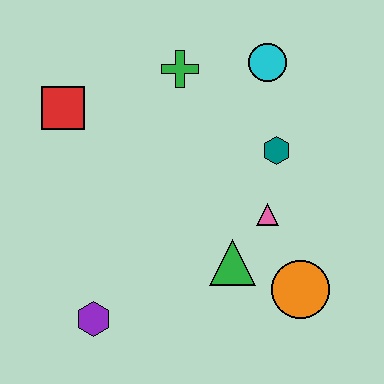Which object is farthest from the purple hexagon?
The cyan circle is farthest from the purple hexagon.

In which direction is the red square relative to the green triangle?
The red square is to the left of the green triangle.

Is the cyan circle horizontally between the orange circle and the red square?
Yes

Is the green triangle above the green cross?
No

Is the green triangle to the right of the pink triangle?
No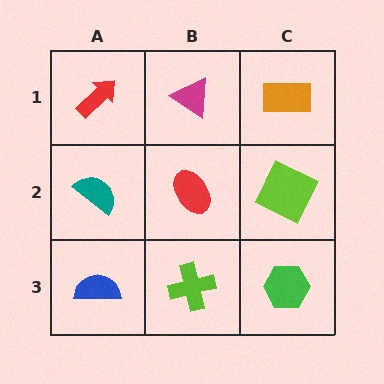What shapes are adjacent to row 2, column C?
An orange rectangle (row 1, column C), a green hexagon (row 3, column C), a red ellipse (row 2, column B).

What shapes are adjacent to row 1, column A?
A teal semicircle (row 2, column A), a magenta triangle (row 1, column B).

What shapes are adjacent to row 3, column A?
A teal semicircle (row 2, column A), a lime cross (row 3, column B).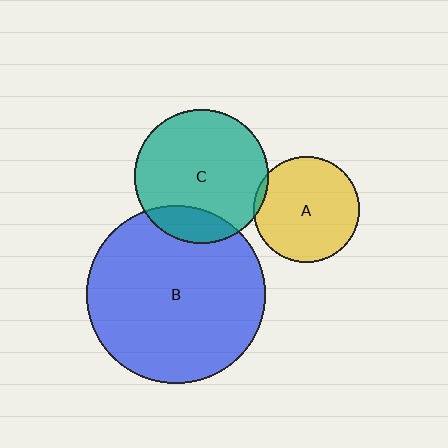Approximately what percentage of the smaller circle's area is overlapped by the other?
Approximately 5%.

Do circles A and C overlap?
Yes.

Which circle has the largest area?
Circle B (blue).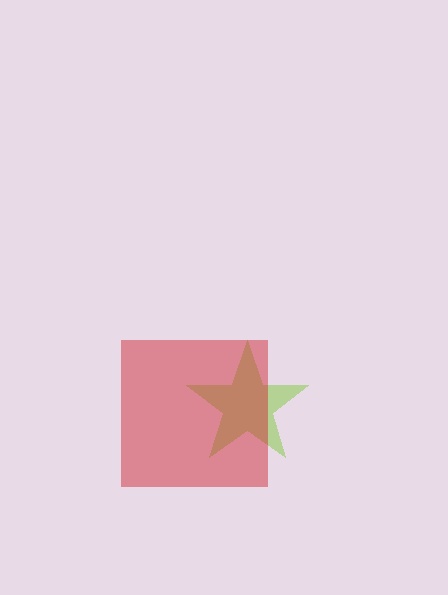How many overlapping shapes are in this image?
There are 2 overlapping shapes in the image.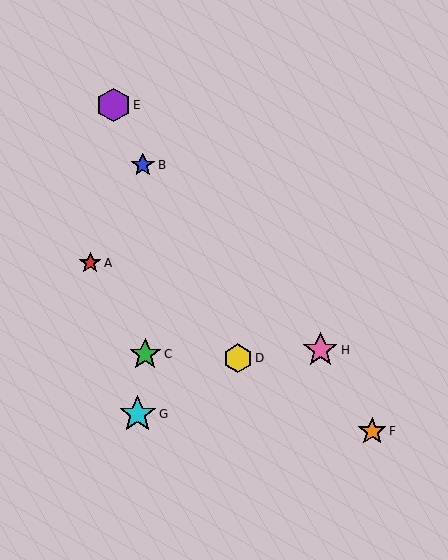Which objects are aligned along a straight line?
Objects B, D, E are aligned along a straight line.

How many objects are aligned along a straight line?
3 objects (B, D, E) are aligned along a straight line.